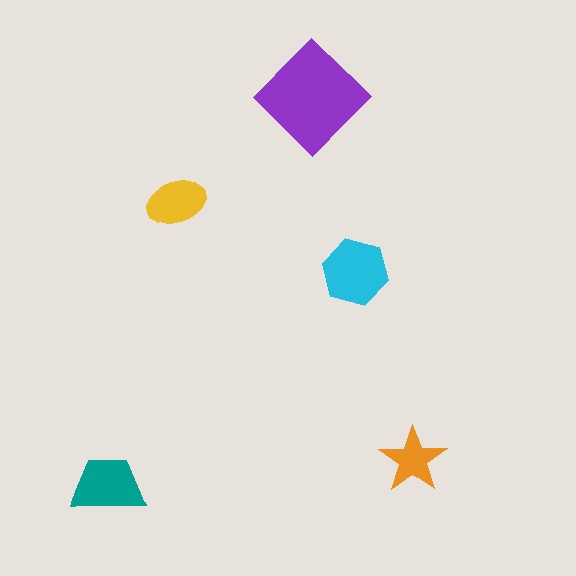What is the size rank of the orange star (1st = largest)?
5th.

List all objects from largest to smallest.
The purple diamond, the cyan hexagon, the teal trapezoid, the yellow ellipse, the orange star.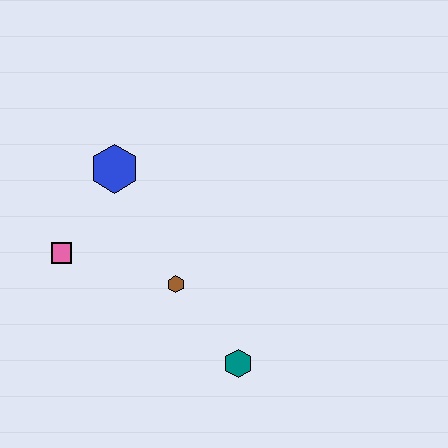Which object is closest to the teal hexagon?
The brown hexagon is closest to the teal hexagon.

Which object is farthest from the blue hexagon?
The teal hexagon is farthest from the blue hexagon.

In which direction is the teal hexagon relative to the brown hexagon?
The teal hexagon is below the brown hexagon.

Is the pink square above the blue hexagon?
No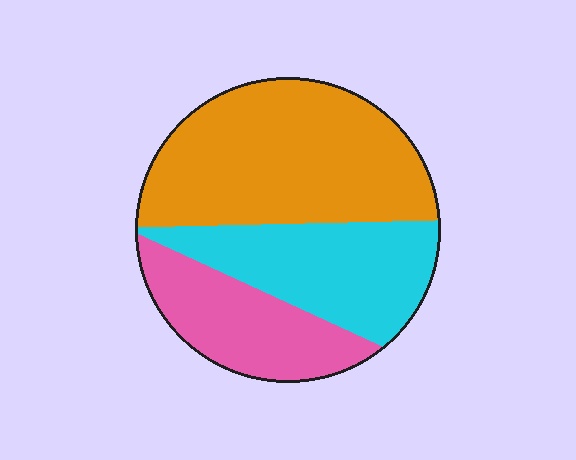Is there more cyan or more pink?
Cyan.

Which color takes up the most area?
Orange, at roughly 45%.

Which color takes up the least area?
Pink, at roughly 25%.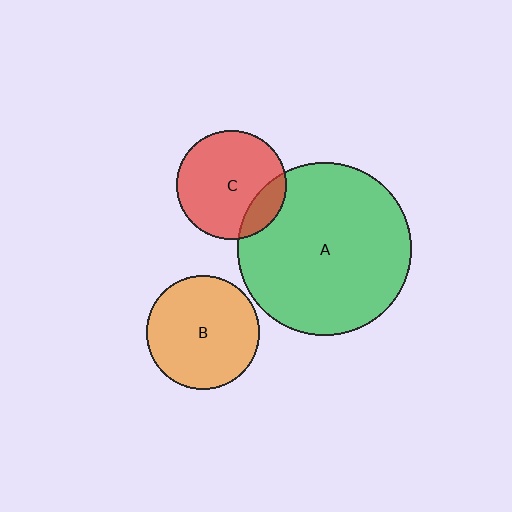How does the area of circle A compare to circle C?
Approximately 2.5 times.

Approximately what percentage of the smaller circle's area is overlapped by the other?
Approximately 15%.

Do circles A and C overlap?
Yes.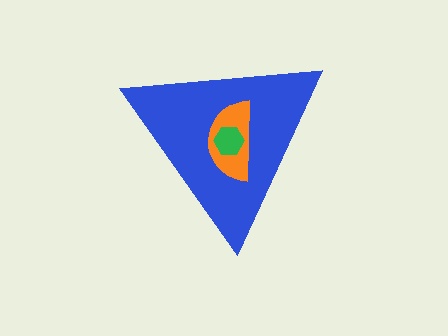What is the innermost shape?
The green hexagon.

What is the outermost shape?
The blue triangle.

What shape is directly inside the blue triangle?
The orange semicircle.